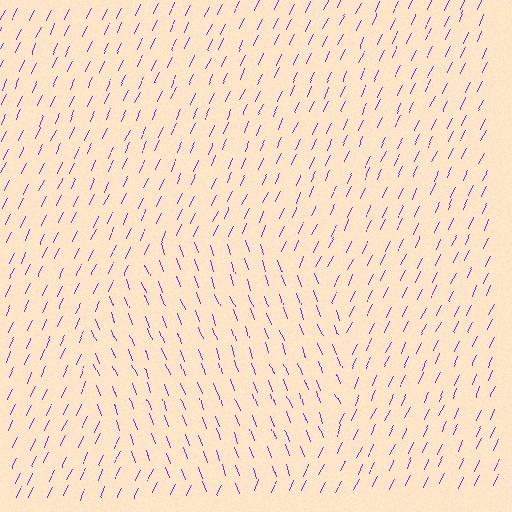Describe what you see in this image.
The image is filled with small purple line segments. A circle region in the image has lines oriented differently from the surrounding lines, creating a visible texture boundary.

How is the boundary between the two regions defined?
The boundary is defined purely by a change in line orientation (approximately 45 degrees difference). All lines are the same color and thickness.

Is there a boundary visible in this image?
Yes, there is a texture boundary formed by a change in line orientation.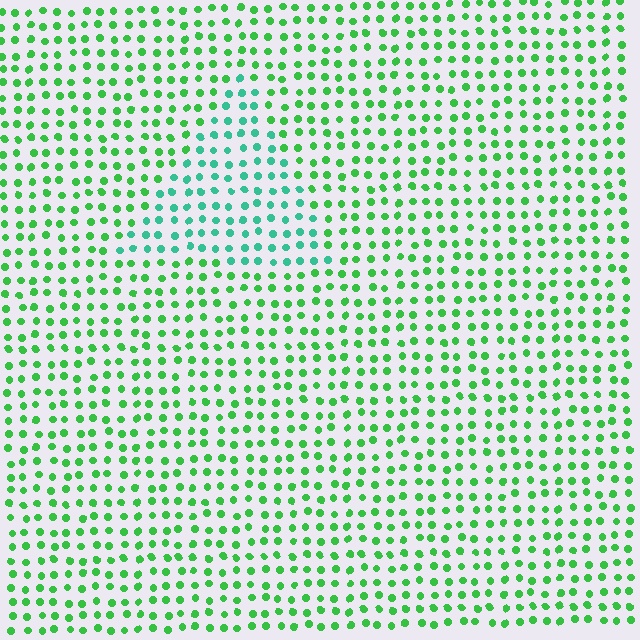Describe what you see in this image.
The image is filled with small green elements in a uniform arrangement. A triangle-shaped region is visible where the elements are tinted to a slightly different hue, forming a subtle color boundary.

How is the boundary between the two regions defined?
The boundary is defined purely by a slight shift in hue (about 35 degrees). Spacing, size, and orientation are identical on both sides.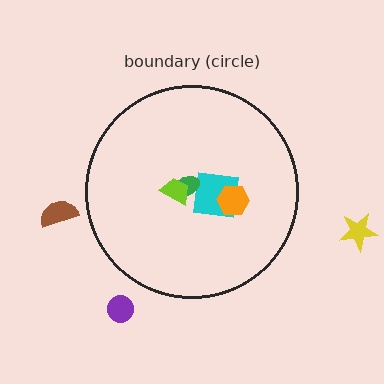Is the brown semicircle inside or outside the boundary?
Outside.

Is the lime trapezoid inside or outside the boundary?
Inside.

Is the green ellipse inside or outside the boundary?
Inside.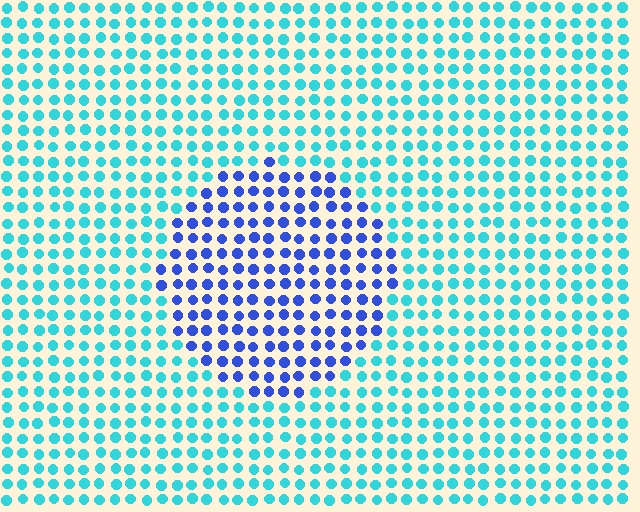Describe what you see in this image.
The image is filled with small cyan elements in a uniform arrangement. A circle-shaped region is visible where the elements are tinted to a slightly different hue, forming a subtle color boundary.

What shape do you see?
I see a circle.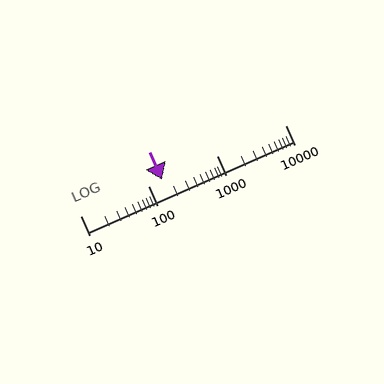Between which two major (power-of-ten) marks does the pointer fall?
The pointer is between 100 and 1000.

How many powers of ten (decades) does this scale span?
The scale spans 3 decades, from 10 to 10000.